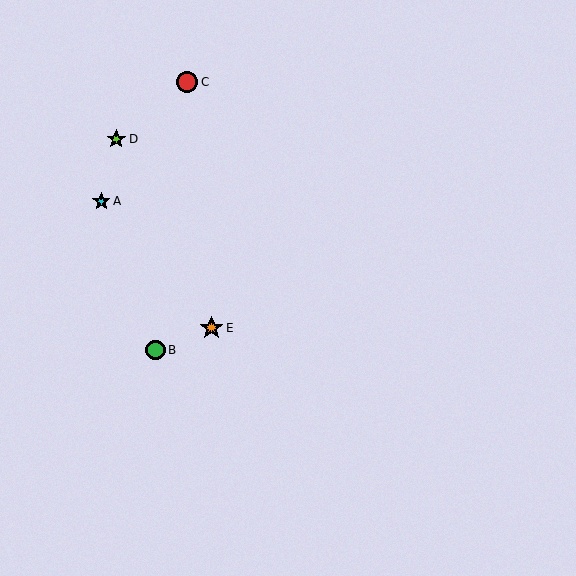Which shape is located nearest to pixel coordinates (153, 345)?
The green circle (labeled B) at (156, 350) is nearest to that location.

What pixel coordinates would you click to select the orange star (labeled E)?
Click at (212, 328) to select the orange star E.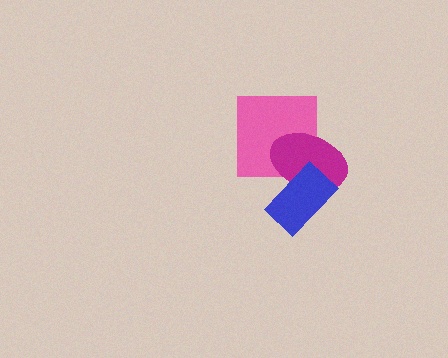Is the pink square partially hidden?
Yes, it is partially covered by another shape.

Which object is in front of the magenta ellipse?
The blue rectangle is in front of the magenta ellipse.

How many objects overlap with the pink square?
1 object overlaps with the pink square.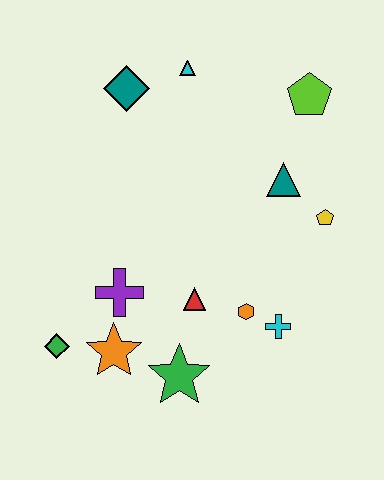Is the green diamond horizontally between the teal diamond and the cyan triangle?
No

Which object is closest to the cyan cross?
The orange hexagon is closest to the cyan cross.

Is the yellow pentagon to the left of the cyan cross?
No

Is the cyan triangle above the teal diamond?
Yes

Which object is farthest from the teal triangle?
The green diamond is farthest from the teal triangle.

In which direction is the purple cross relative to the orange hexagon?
The purple cross is to the left of the orange hexagon.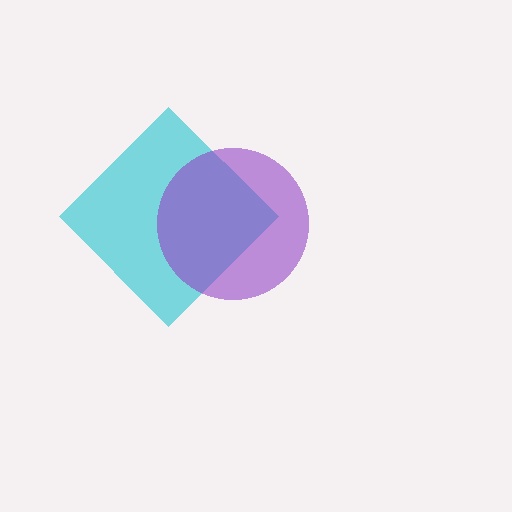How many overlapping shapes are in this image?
There are 2 overlapping shapes in the image.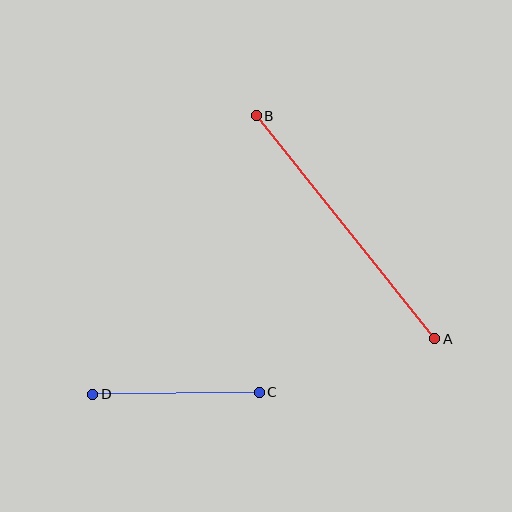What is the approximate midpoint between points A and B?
The midpoint is at approximately (346, 227) pixels.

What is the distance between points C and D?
The distance is approximately 167 pixels.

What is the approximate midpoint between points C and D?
The midpoint is at approximately (176, 393) pixels.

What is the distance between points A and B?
The distance is approximately 286 pixels.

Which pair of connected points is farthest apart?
Points A and B are farthest apart.